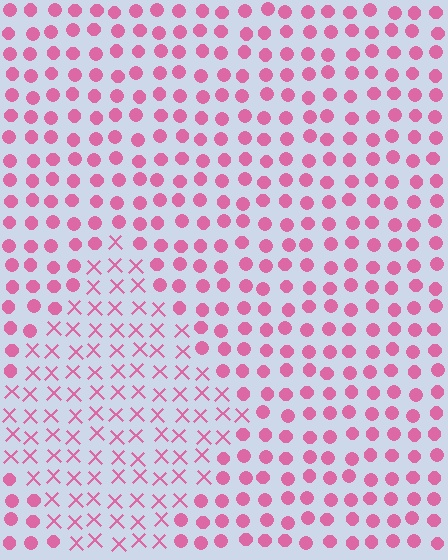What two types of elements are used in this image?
The image uses X marks inside the diamond region and circles outside it.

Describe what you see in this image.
The image is filled with small pink elements arranged in a uniform grid. A diamond-shaped region contains X marks, while the surrounding area contains circles. The boundary is defined purely by the change in element shape.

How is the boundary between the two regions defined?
The boundary is defined by a change in element shape: X marks inside vs. circles outside. All elements share the same color and spacing.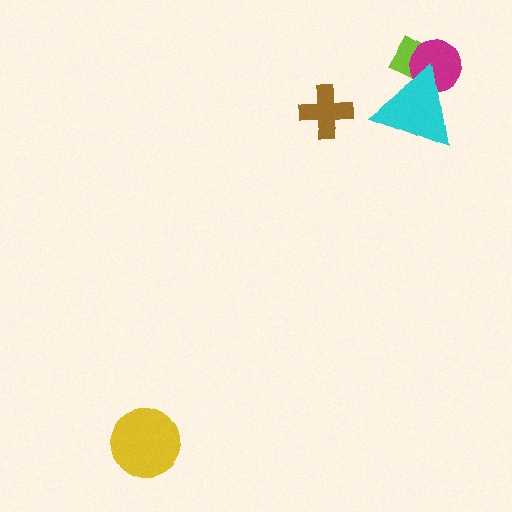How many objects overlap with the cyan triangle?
2 objects overlap with the cyan triangle.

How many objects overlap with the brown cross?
0 objects overlap with the brown cross.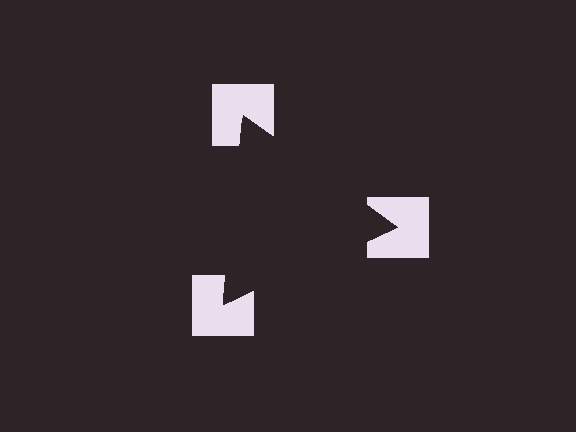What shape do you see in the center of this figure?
An illusory triangle — its edges are inferred from the aligned wedge cuts in the notched squares, not physically drawn.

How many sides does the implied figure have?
3 sides.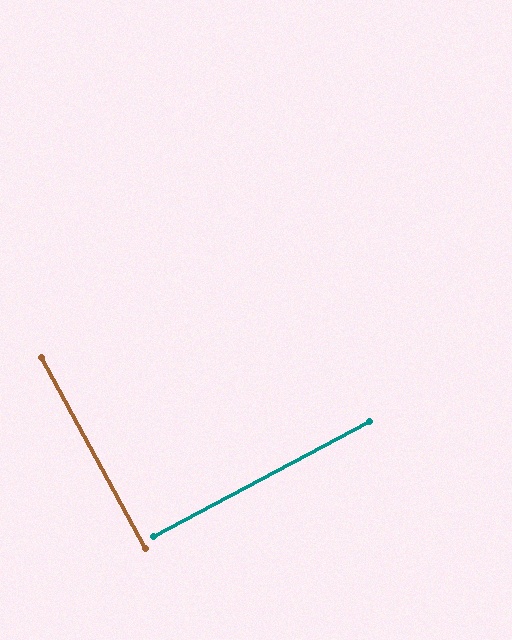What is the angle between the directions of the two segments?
Approximately 89 degrees.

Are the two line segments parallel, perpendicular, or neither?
Perpendicular — they meet at approximately 89°.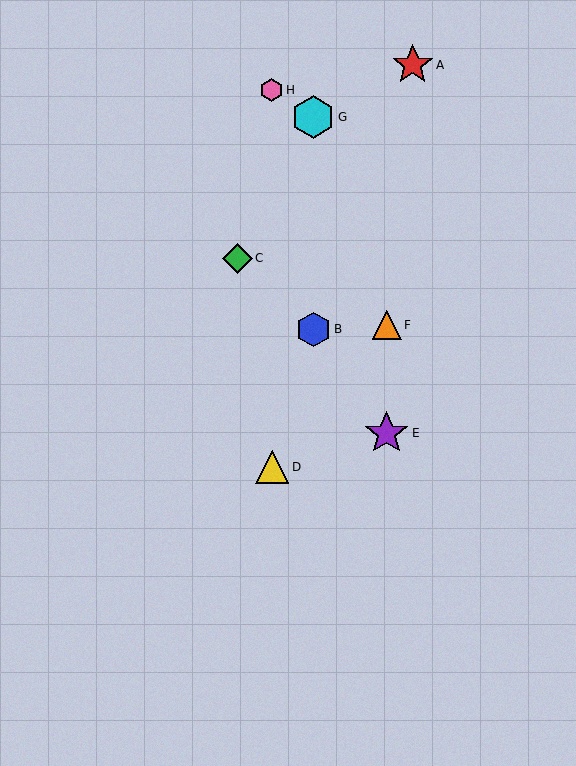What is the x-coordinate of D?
Object D is at x≈272.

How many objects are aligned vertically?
2 objects (B, G) are aligned vertically.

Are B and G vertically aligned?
Yes, both are at x≈313.